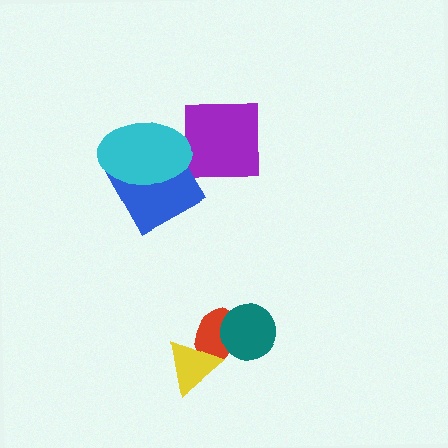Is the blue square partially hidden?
Yes, it is partially covered by another shape.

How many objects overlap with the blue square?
1 object overlaps with the blue square.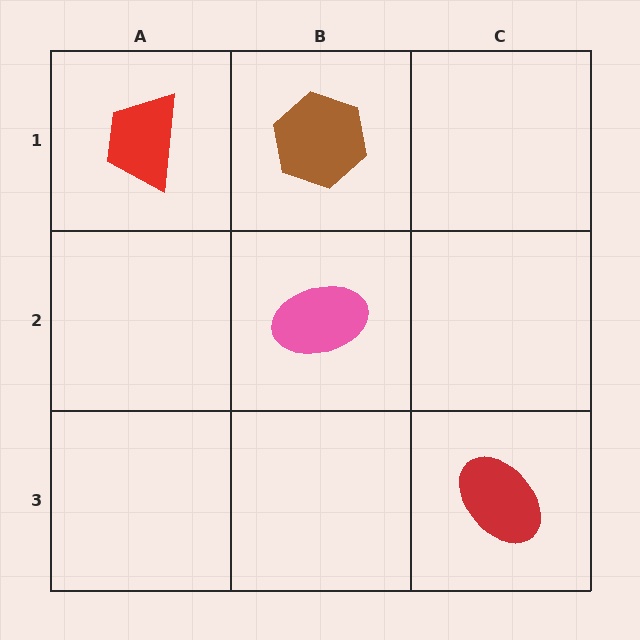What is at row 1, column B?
A brown hexagon.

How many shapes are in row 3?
1 shape.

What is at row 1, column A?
A red trapezoid.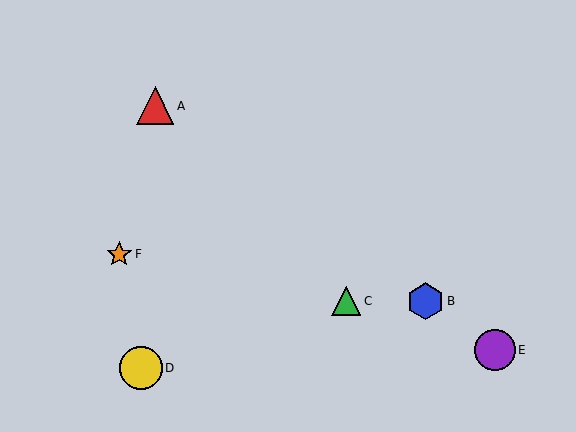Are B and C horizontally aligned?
Yes, both are at y≈301.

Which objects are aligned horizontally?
Objects B, C are aligned horizontally.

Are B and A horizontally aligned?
No, B is at y≈301 and A is at y≈106.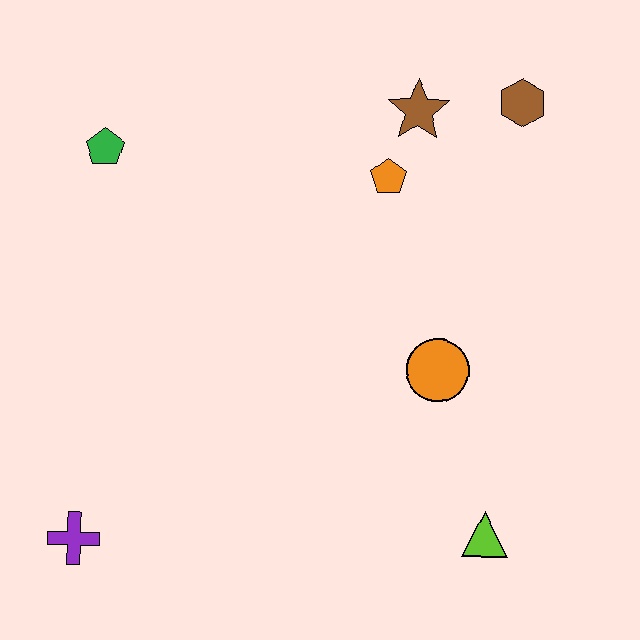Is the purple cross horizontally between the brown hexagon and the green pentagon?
No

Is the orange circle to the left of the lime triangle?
Yes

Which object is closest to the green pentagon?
The orange pentagon is closest to the green pentagon.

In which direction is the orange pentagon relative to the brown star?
The orange pentagon is below the brown star.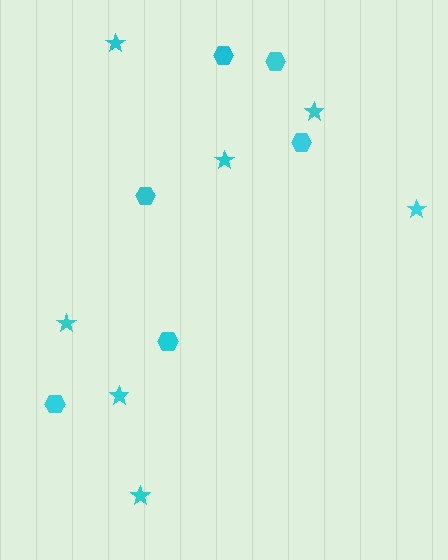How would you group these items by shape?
There are 2 groups: one group of stars (7) and one group of hexagons (6).